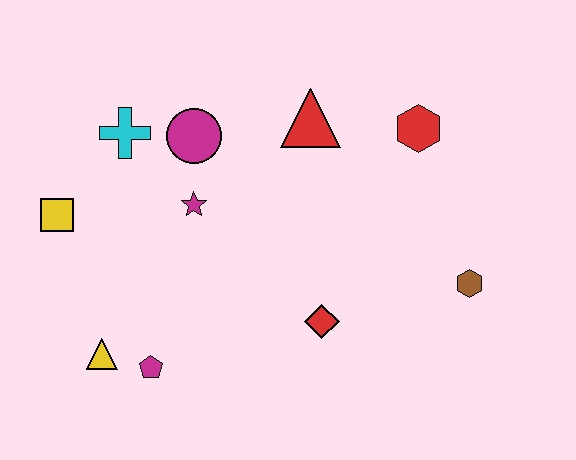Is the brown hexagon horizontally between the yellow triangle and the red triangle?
No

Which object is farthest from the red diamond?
The yellow square is farthest from the red diamond.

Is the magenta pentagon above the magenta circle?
No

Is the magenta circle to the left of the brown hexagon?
Yes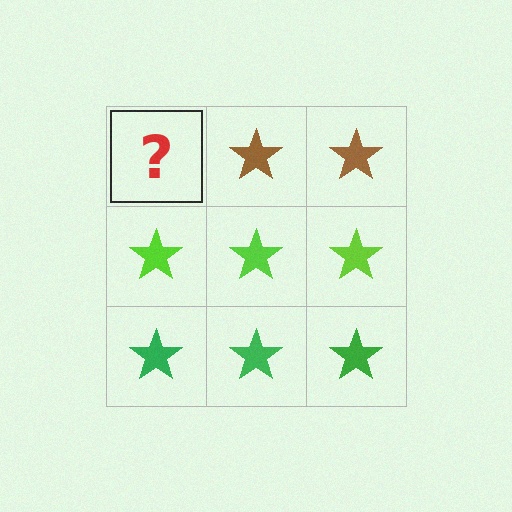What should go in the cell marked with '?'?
The missing cell should contain a brown star.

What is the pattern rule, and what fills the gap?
The rule is that each row has a consistent color. The gap should be filled with a brown star.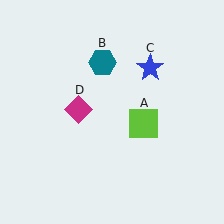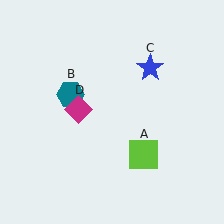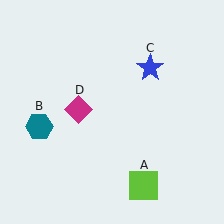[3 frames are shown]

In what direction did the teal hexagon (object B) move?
The teal hexagon (object B) moved down and to the left.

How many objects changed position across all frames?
2 objects changed position: lime square (object A), teal hexagon (object B).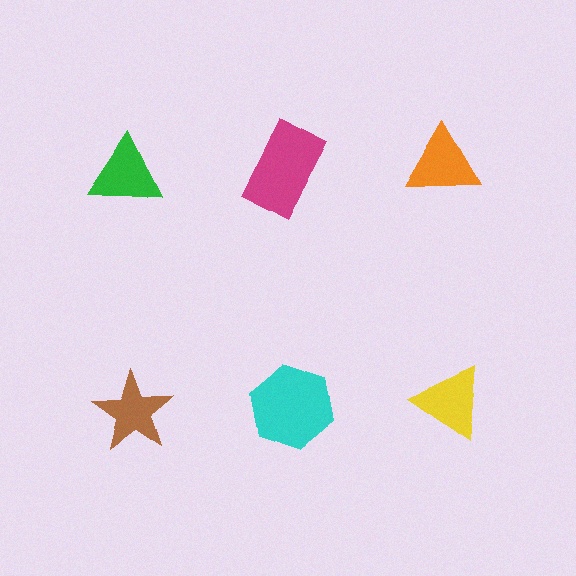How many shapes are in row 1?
3 shapes.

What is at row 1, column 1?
A green triangle.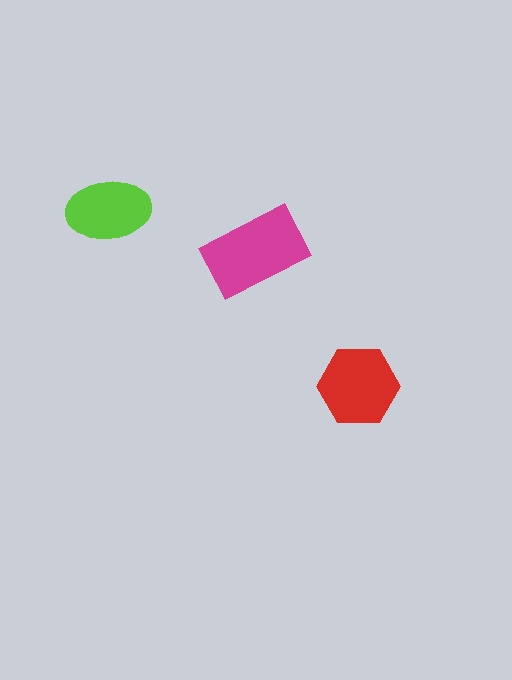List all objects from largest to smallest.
The magenta rectangle, the red hexagon, the lime ellipse.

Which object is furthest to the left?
The lime ellipse is leftmost.